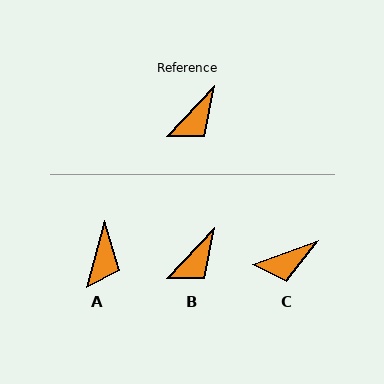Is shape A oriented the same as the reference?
No, it is off by about 28 degrees.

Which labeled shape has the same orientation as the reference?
B.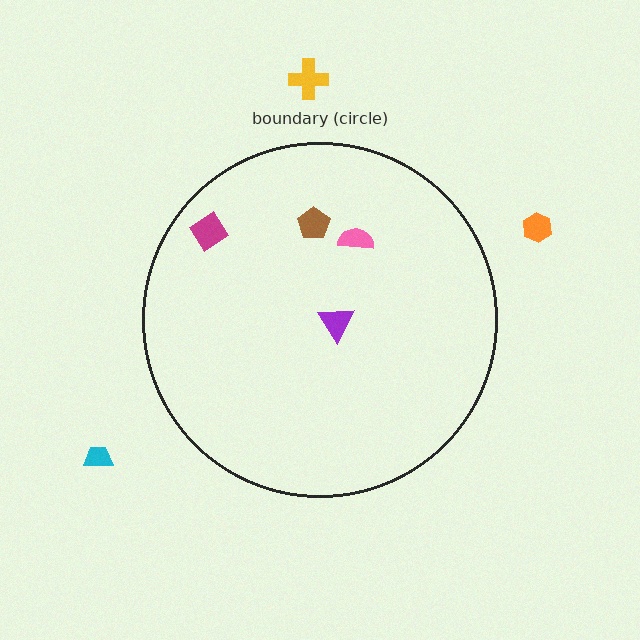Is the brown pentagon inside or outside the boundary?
Inside.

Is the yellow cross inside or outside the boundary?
Outside.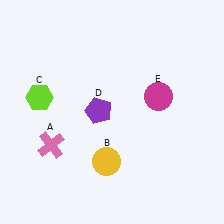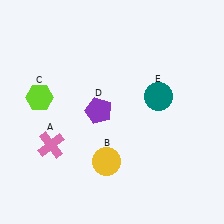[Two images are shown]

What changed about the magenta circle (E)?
In Image 1, E is magenta. In Image 2, it changed to teal.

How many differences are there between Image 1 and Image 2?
There is 1 difference between the two images.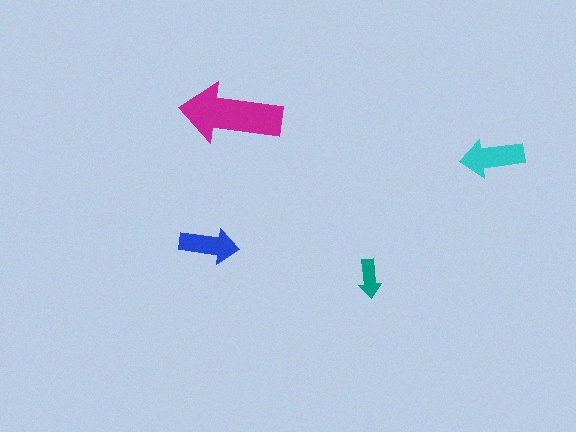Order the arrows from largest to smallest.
the magenta one, the cyan one, the blue one, the teal one.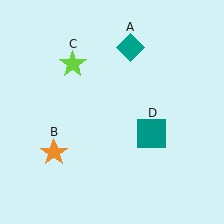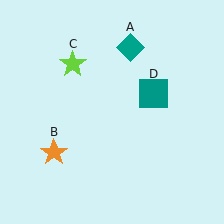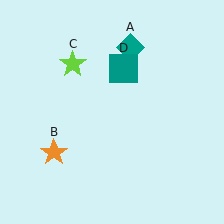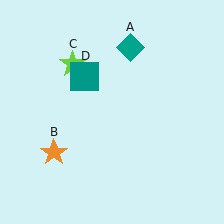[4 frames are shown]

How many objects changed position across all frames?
1 object changed position: teal square (object D).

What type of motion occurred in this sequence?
The teal square (object D) rotated counterclockwise around the center of the scene.